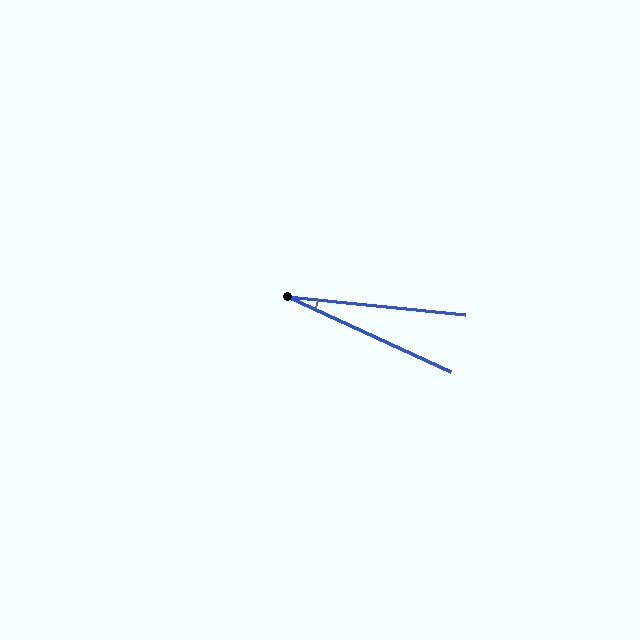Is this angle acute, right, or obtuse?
It is acute.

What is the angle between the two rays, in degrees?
Approximately 19 degrees.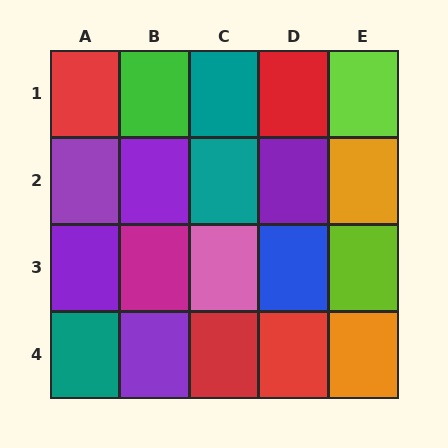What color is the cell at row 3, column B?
Magenta.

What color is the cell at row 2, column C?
Teal.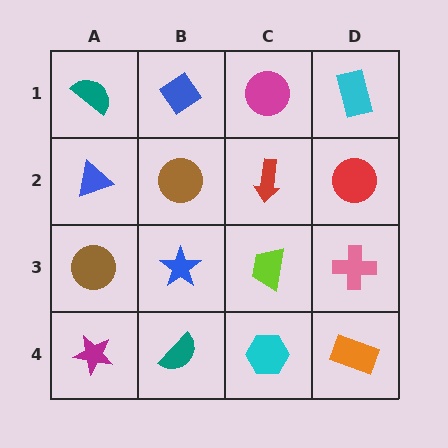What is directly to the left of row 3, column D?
A lime trapezoid.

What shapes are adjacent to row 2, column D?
A cyan rectangle (row 1, column D), a pink cross (row 3, column D), a red arrow (row 2, column C).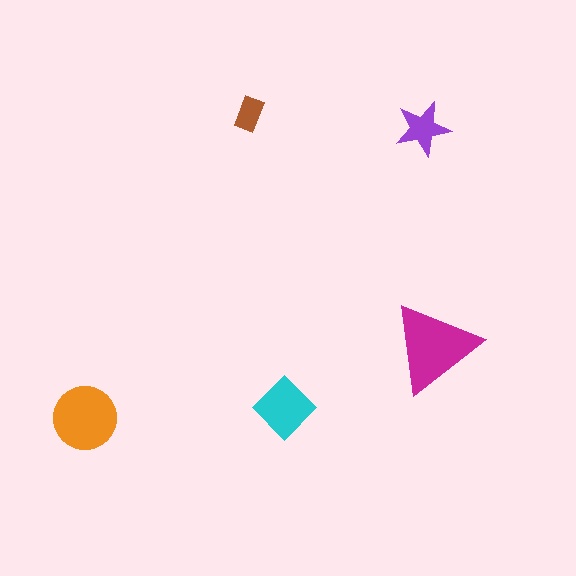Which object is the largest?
The magenta triangle.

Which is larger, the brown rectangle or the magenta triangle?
The magenta triangle.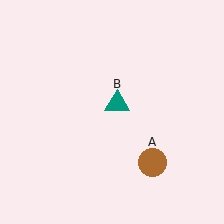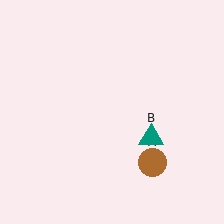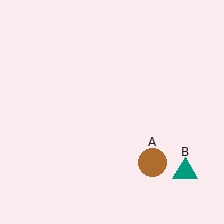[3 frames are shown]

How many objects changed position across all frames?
1 object changed position: teal triangle (object B).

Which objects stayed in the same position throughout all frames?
Brown circle (object A) remained stationary.